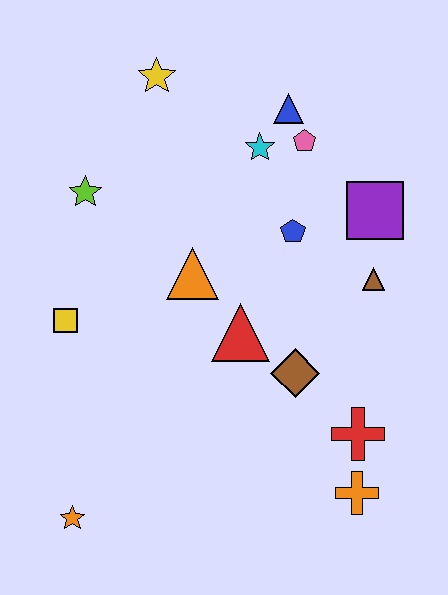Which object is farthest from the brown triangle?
The orange star is farthest from the brown triangle.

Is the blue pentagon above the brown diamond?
Yes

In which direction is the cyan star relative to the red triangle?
The cyan star is above the red triangle.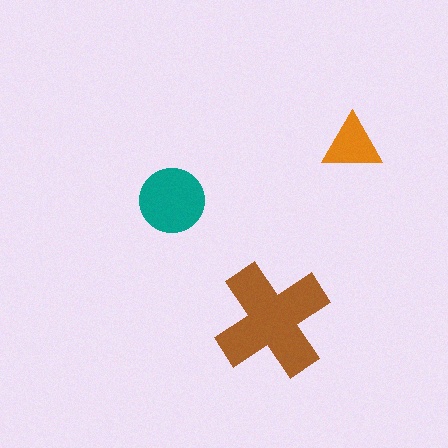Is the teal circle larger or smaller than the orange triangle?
Larger.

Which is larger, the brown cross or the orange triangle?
The brown cross.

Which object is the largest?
The brown cross.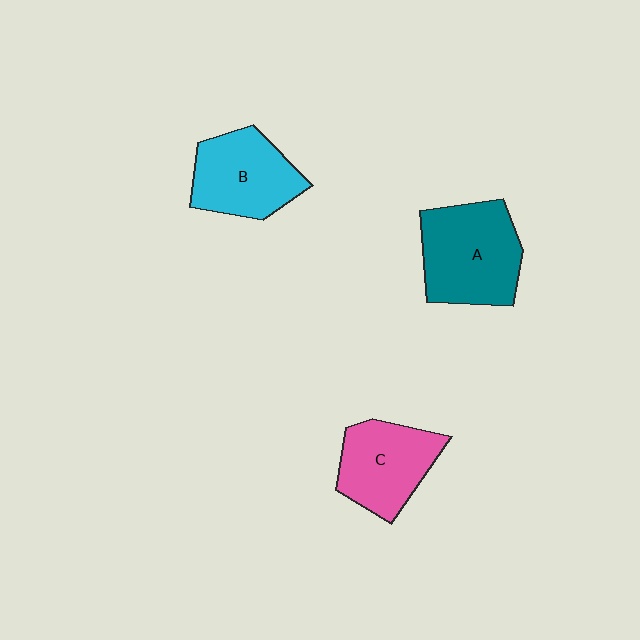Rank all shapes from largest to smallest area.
From largest to smallest: A (teal), B (cyan), C (pink).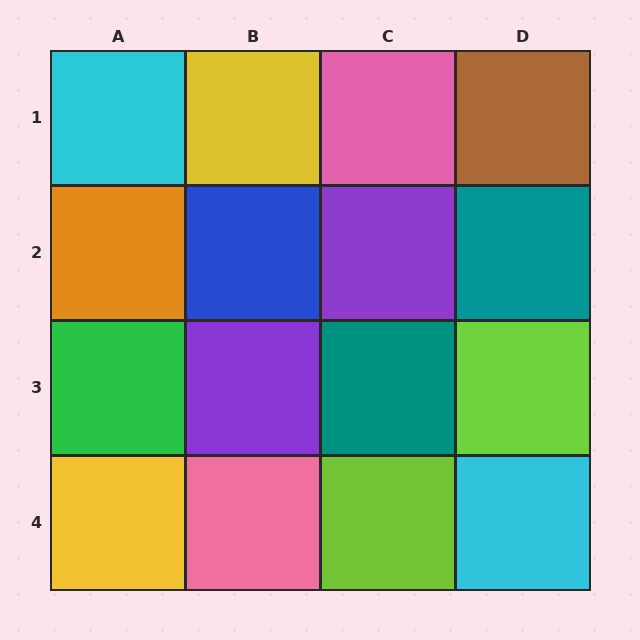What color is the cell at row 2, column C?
Purple.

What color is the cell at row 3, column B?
Purple.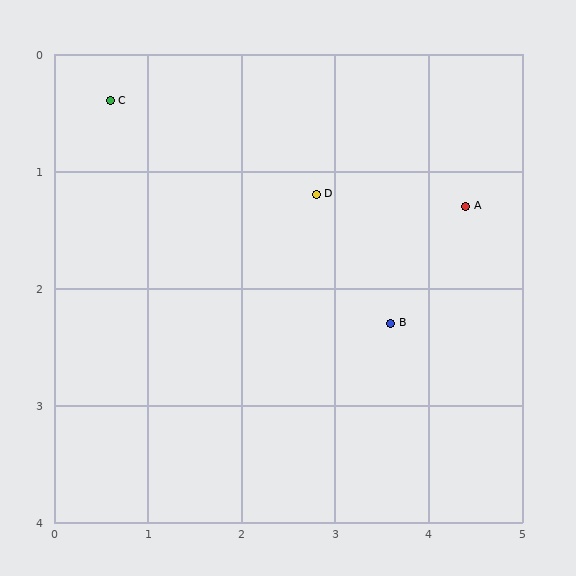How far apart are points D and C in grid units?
Points D and C are about 2.3 grid units apart.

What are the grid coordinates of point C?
Point C is at approximately (0.6, 0.4).